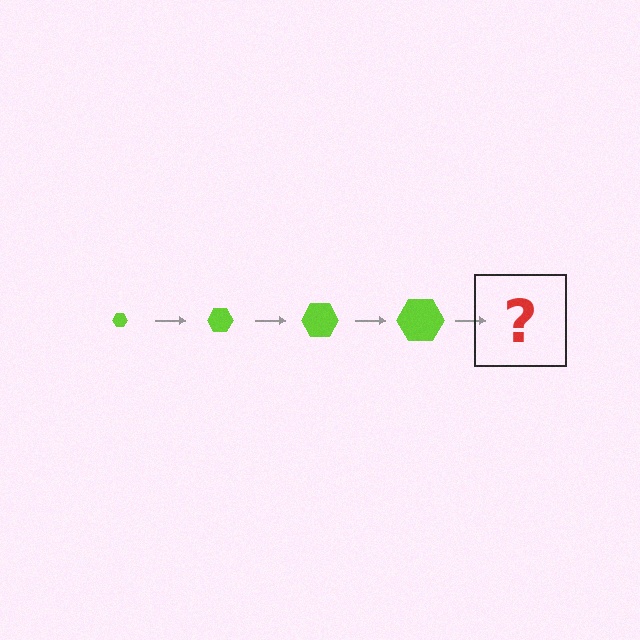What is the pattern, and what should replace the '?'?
The pattern is that the hexagon gets progressively larger each step. The '?' should be a lime hexagon, larger than the previous one.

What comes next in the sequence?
The next element should be a lime hexagon, larger than the previous one.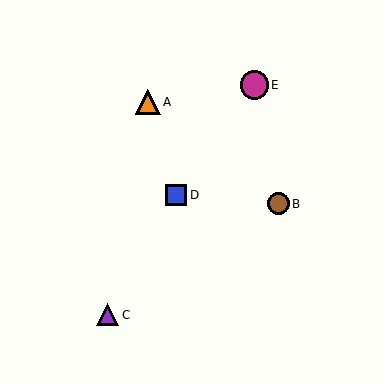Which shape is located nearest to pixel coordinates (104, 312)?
The purple triangle (labeled C) at (108, 315) is nearest to that location.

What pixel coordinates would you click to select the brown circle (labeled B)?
Click at (279, 204) to select the brown circle B.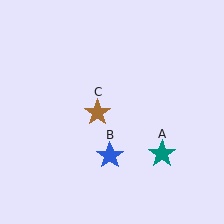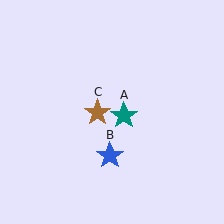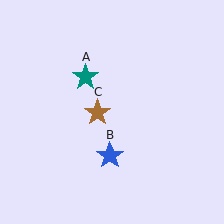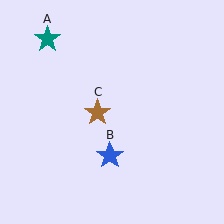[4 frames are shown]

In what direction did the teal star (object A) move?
The teal star (object A) moved up and to the left.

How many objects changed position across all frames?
1 object changed position: teal star (object A).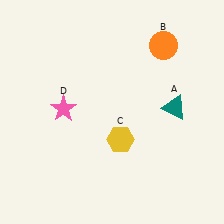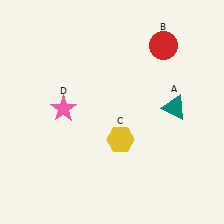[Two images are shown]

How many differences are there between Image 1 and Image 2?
There is 1 difference between the two images.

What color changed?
The circle (B) changed from orange in Image 1 to red in Image 2.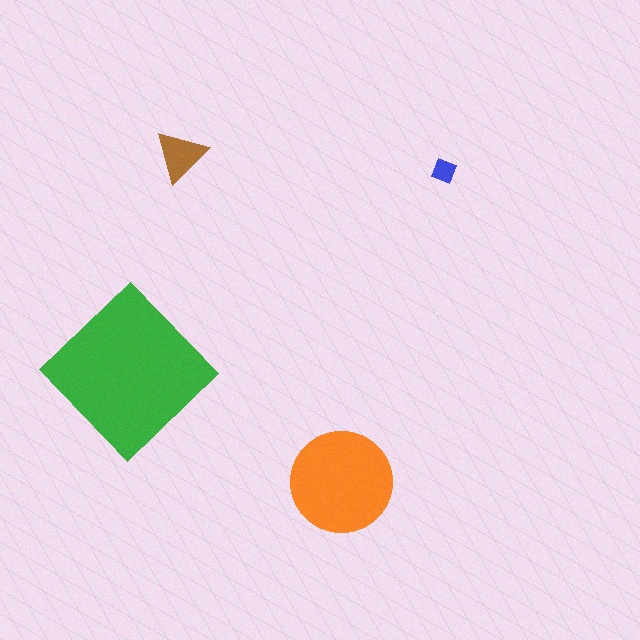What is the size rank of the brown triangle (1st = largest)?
3rd.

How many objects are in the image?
There are 4 objects in the image.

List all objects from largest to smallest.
The green diamond, the orange circle, the brown triangle, the blue diamond.